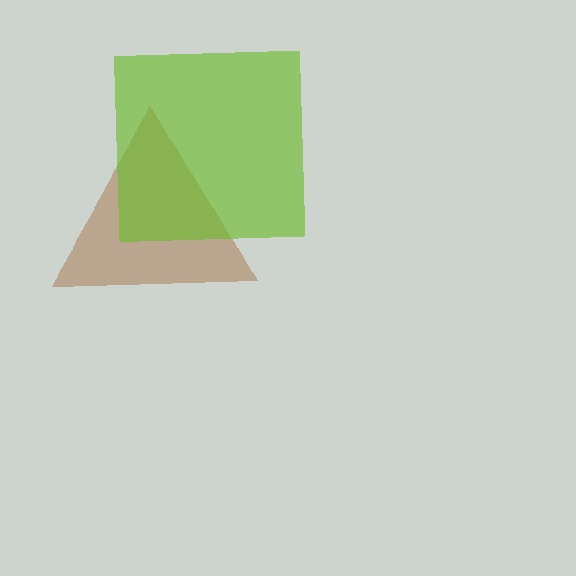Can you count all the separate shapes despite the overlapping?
Yes, there are 2 separate shapes.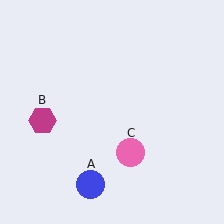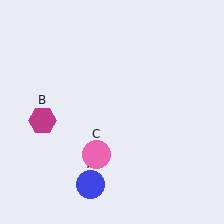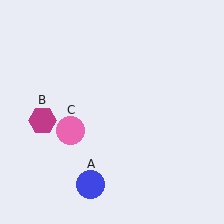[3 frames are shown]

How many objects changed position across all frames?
1 object changed position: pink circle (object C).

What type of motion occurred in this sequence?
The pink circle (object C) rotated clockwise around the center of the scene.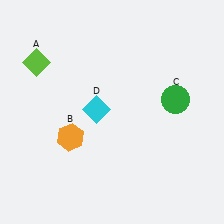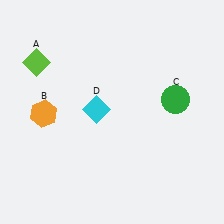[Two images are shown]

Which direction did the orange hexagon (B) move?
The orange hexagon (B) moved left.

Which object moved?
The orange hexagon (B) moved left.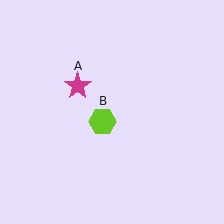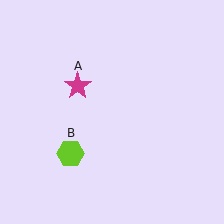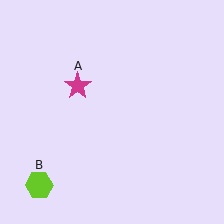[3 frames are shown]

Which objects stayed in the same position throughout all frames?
Magenta star (object A) remained stationary.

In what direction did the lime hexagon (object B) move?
The lime hexagon (object B) moved down and to the left.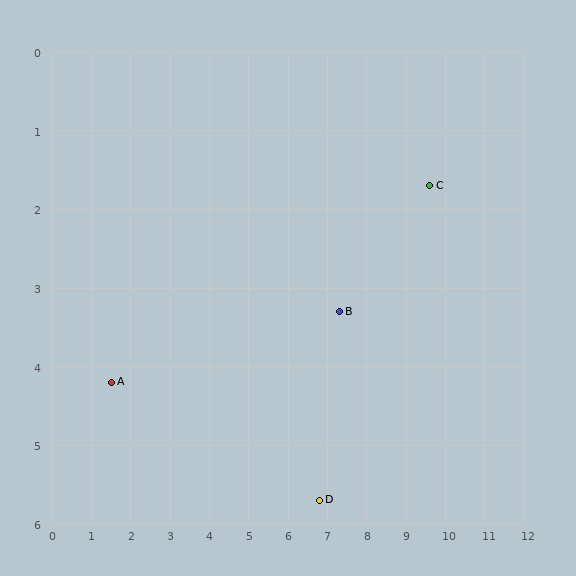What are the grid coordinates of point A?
Point A is at approximately (1.5, 4.2).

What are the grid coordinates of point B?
Point B is at approximately (7.3, 3.3).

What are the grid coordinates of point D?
Point D is at approximately (6.8, 5.7).